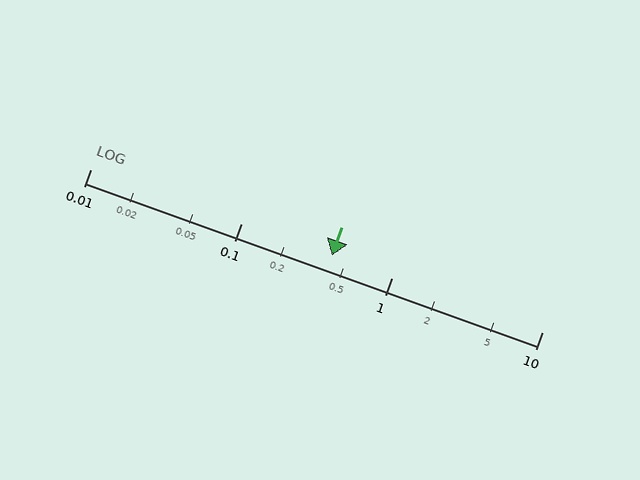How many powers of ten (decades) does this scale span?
The scale spans 3 decades, from 0.01 to 10.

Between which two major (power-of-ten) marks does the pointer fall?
The pointer is between 0.1 and 1.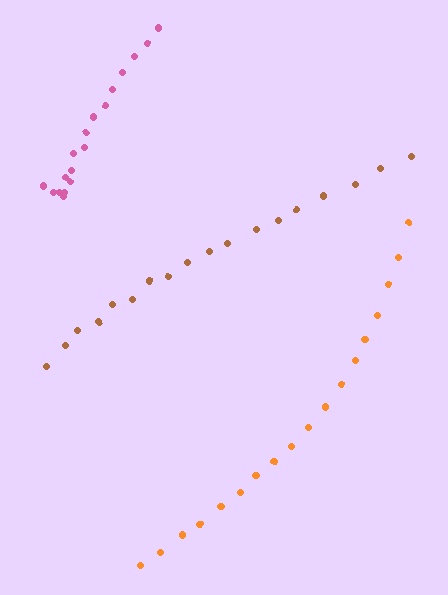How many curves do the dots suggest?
There are 3 distinct paths.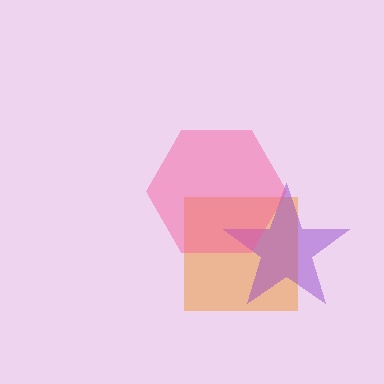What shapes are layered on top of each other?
The layered shapes are: an orange square, a purple star, a pink hexagon.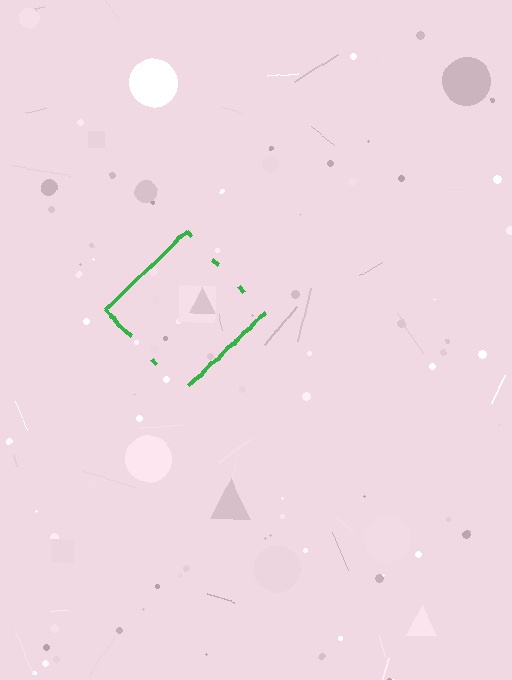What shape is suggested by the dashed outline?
The dashed outline suggests a diamond.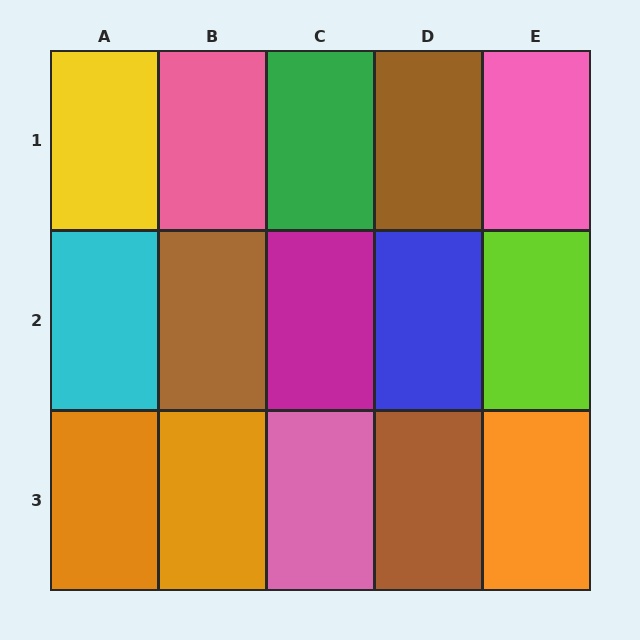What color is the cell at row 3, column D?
Brown.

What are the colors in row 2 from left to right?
Cyan, brown, magenta, blue, lime.